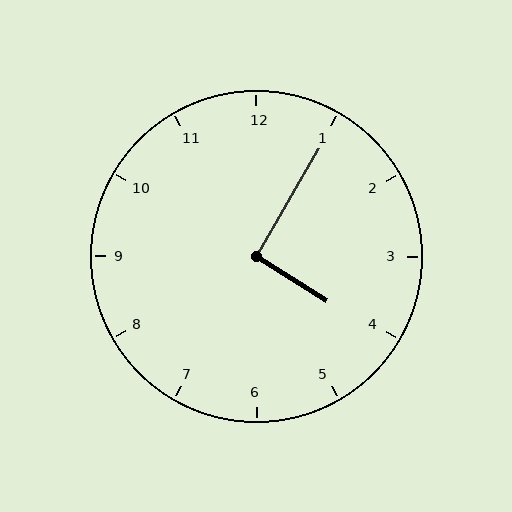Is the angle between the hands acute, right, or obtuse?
It is right.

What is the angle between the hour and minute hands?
Approximately 92 degrees.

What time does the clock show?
4:05.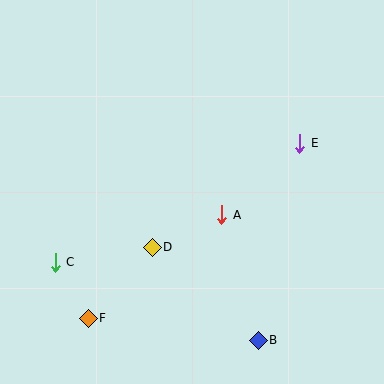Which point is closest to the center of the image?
Point A at (222, 215) is closest to the center.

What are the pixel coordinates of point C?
Point C is at (55, 262).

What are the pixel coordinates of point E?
Point E is at (300, 143).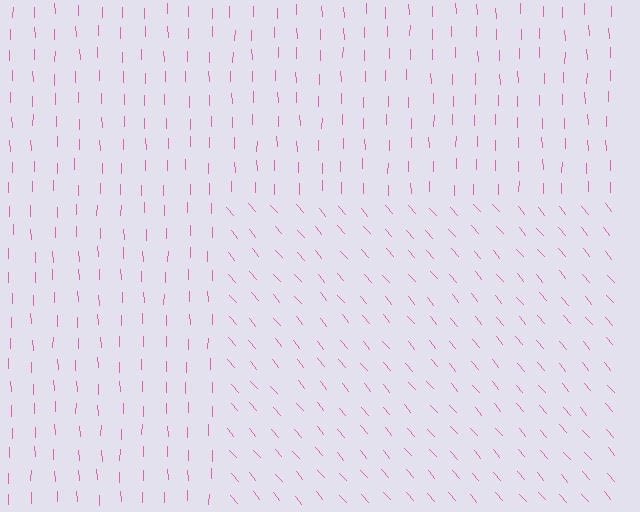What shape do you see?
I see a rectangle.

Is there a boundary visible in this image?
Yes, there is a texture boundary formed by a change in line orientation.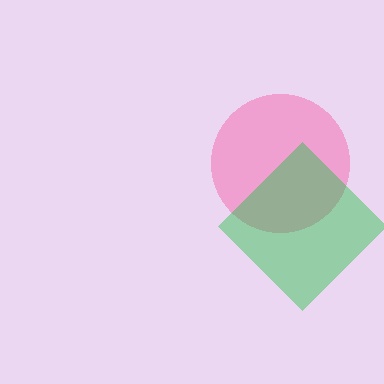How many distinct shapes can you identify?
There are 2 distinct shapes: a pink circle, a green diamond.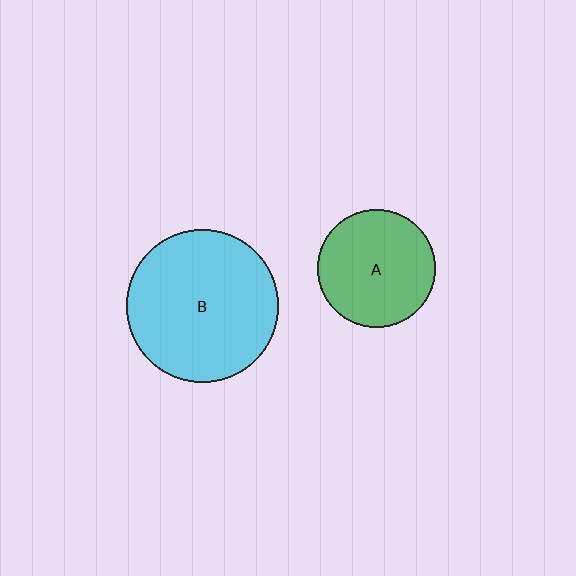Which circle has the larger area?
Circle B (cyan).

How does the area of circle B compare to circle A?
Approximately 1.7 times.